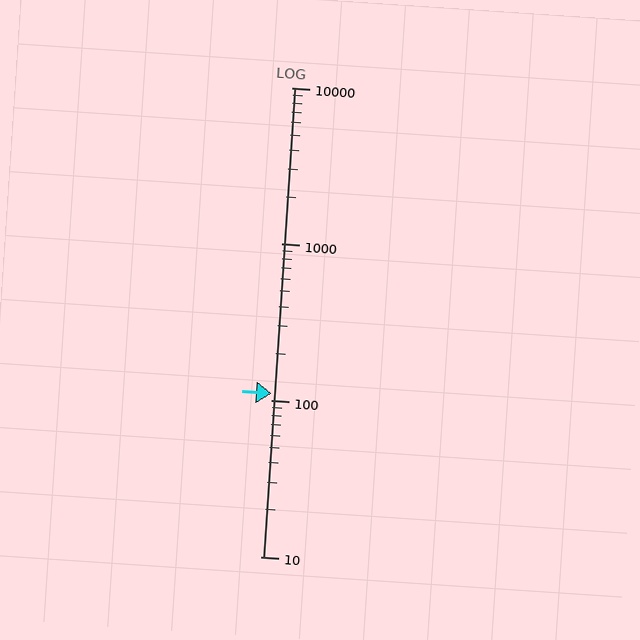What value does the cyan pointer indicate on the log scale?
The pointer indicates approximately 110.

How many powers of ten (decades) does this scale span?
The scale spans 3 decades, from 10 to 10000.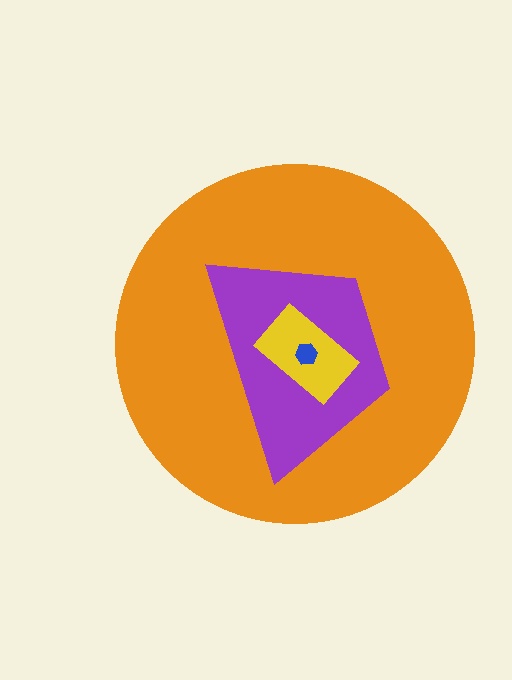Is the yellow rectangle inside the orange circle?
Yes.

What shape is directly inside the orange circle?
The purple trapezoid.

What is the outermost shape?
The orange circle.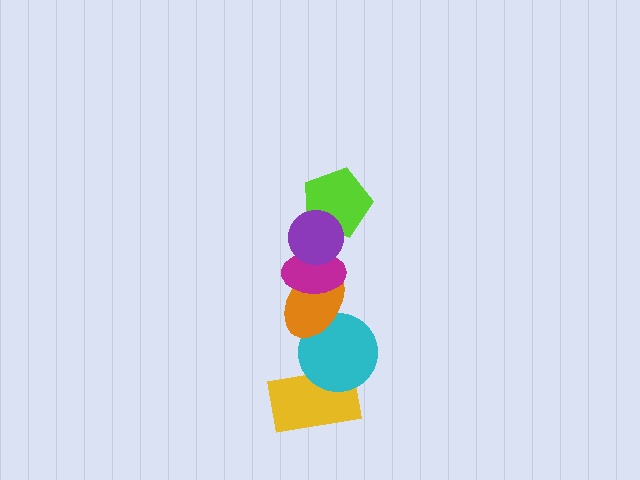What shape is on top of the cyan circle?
The orange ellipse is on top of the cyan circle.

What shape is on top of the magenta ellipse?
The lime pentagon is on top of the magenta ellipse.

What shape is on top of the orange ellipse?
The magenta ellipse is on top of the orange ellipse.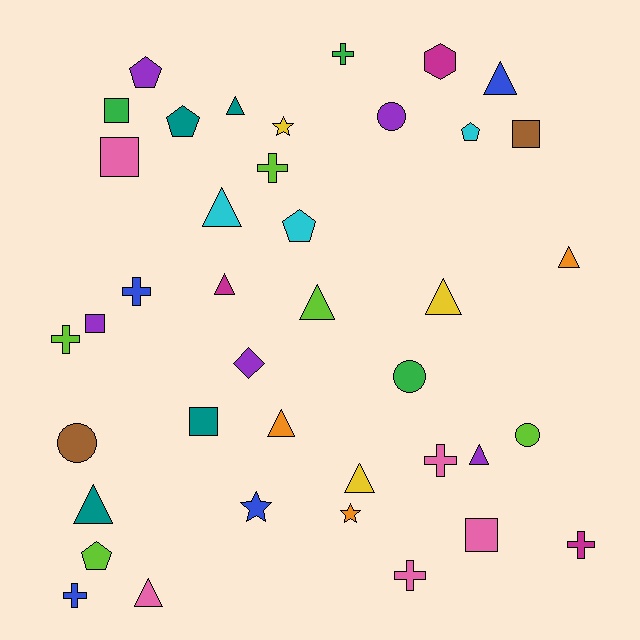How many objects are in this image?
There are 40 objects.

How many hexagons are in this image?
There is 1 hexagon.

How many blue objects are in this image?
There are 4 blue objects.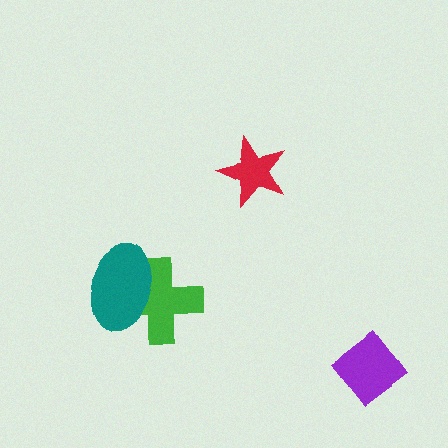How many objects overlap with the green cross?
1 object overlaps with the green cross.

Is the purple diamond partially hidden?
No, no other shape covers it.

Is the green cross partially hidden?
Yes, it is partially covered by another shape.